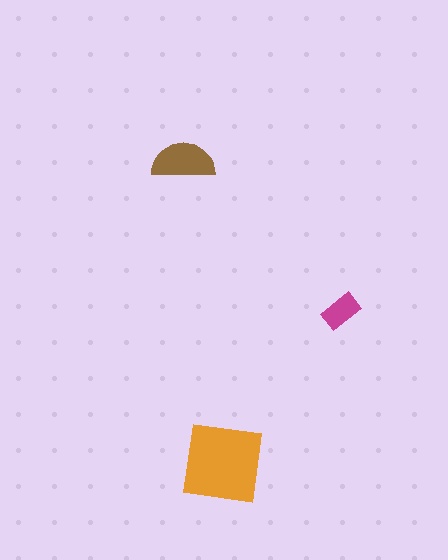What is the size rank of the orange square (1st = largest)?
1st.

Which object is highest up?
The brown semicircle is topmost.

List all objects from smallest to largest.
The magenta rectangle, the brown semicircle, the orange square.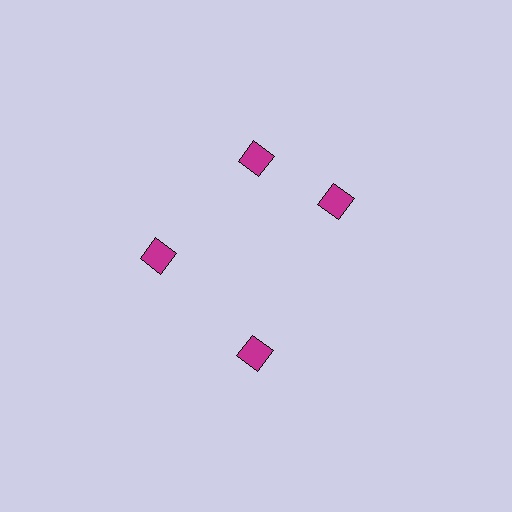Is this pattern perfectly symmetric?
No. The 4 magenta squares are arranged in a ring, but one element near the 3 o'clock position is rotated out of alignment along the ring, breaking the 4-fold rotational symmetry.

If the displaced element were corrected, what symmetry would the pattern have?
It would have 4-fold rotational symmetry — the pattern would map onto itself every 90 degrees.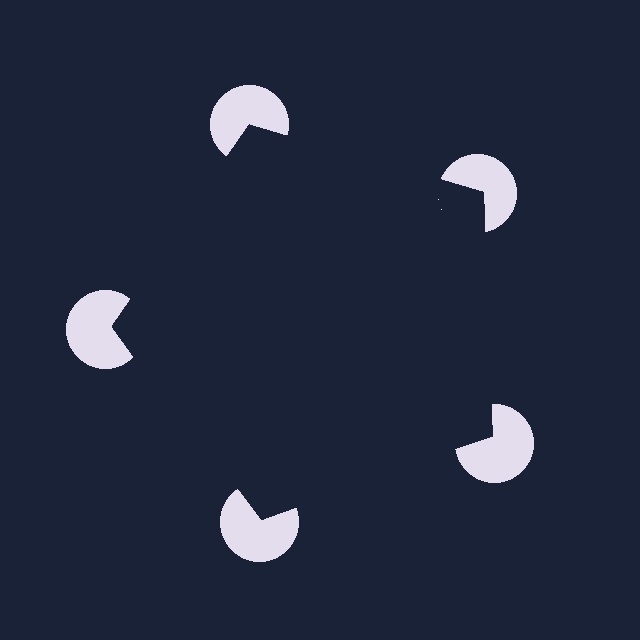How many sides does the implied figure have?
5 sides.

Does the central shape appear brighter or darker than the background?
It typically appears slightly darker than the background, even though no actual brightness change is drawn.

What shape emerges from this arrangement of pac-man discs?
An illusory pentagon — its edges are inferred from the aligned wedge cuts in the pac-man discs, not physically drawn.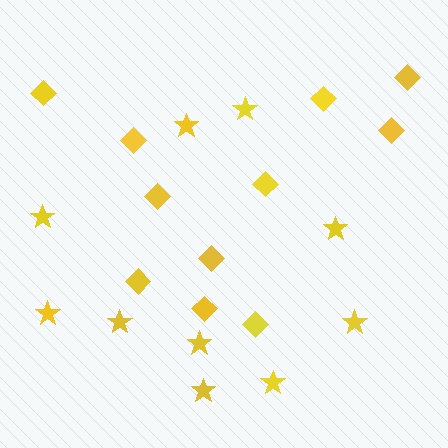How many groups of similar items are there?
There are 2 groups: one group of diamonds (11) and one group of stars (10).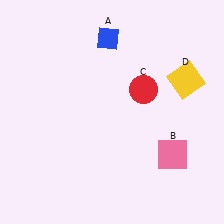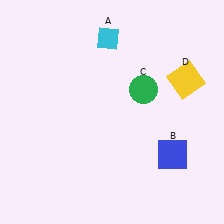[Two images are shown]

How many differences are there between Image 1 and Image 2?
There are 3 differences between the two images.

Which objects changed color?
A changed from blue to cyan. B changed from pink to blue. C changed from red to green.